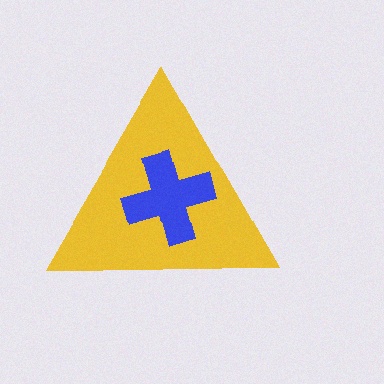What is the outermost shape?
The yellow triangle.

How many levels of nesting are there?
2.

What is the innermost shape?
The blue cross.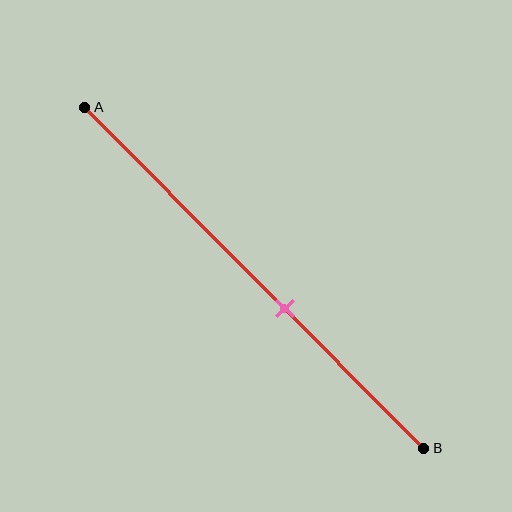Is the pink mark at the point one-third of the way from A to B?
No, the mark is at about 60% from A, not at the 33% one-third point.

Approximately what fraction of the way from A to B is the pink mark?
The pink mark is approximately 60% of the way from A to B.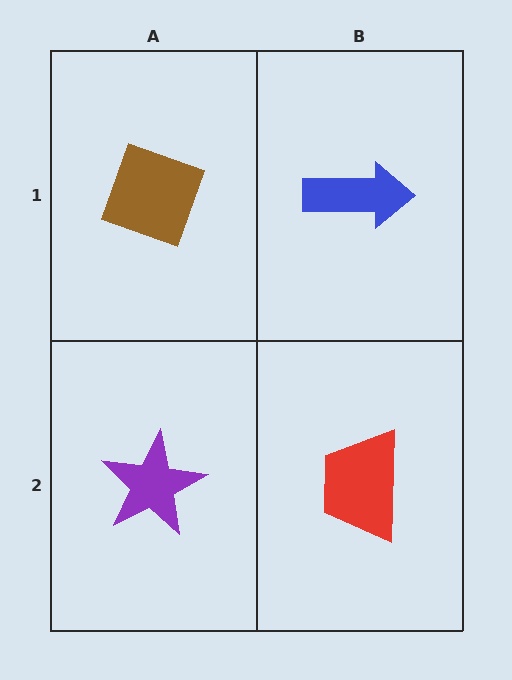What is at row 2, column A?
A purple star.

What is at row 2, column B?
A red trapezoid.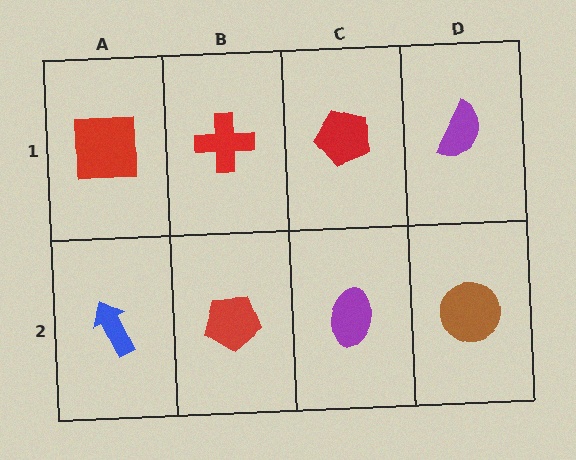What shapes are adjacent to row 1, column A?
A blue arrow (row 2, column A), a red cross (row 1, column B).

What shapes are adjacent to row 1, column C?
A purple ellipse (row 2, column C), a red cross (row 1, column B), a purple semicircle (row 1, column D).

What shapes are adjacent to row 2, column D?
A purple semicircle (row 1, column D), a purple ellipse (row 2, column C).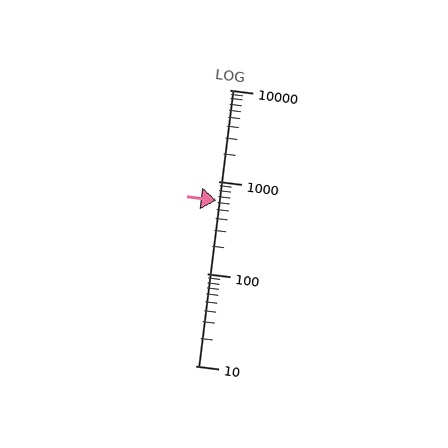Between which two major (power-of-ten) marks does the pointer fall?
The pointer is between 100 and 1000.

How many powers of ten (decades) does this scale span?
The scale spans 3 decades, from 10 to 10000.